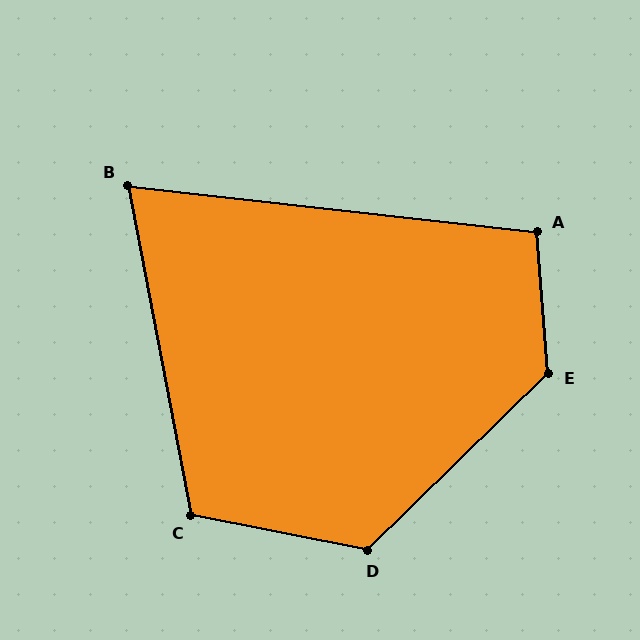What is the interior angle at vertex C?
Approximately 112 degrees (obtuse).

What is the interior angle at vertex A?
Approximately 101 degrees (obtuse).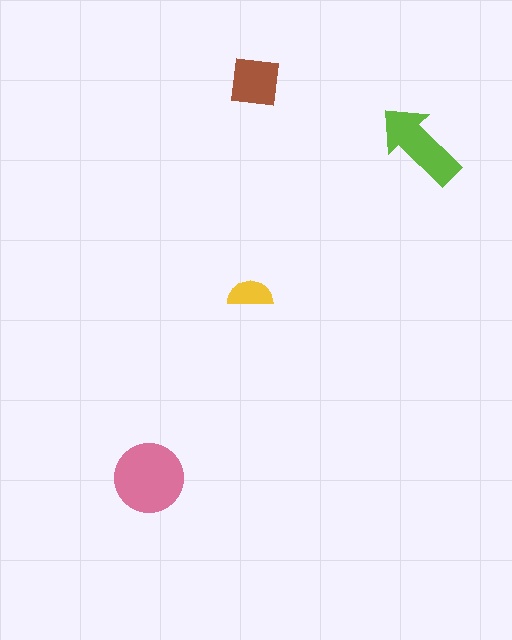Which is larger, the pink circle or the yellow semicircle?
The pink circle.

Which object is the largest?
The pink circle.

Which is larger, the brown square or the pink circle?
The pink circle.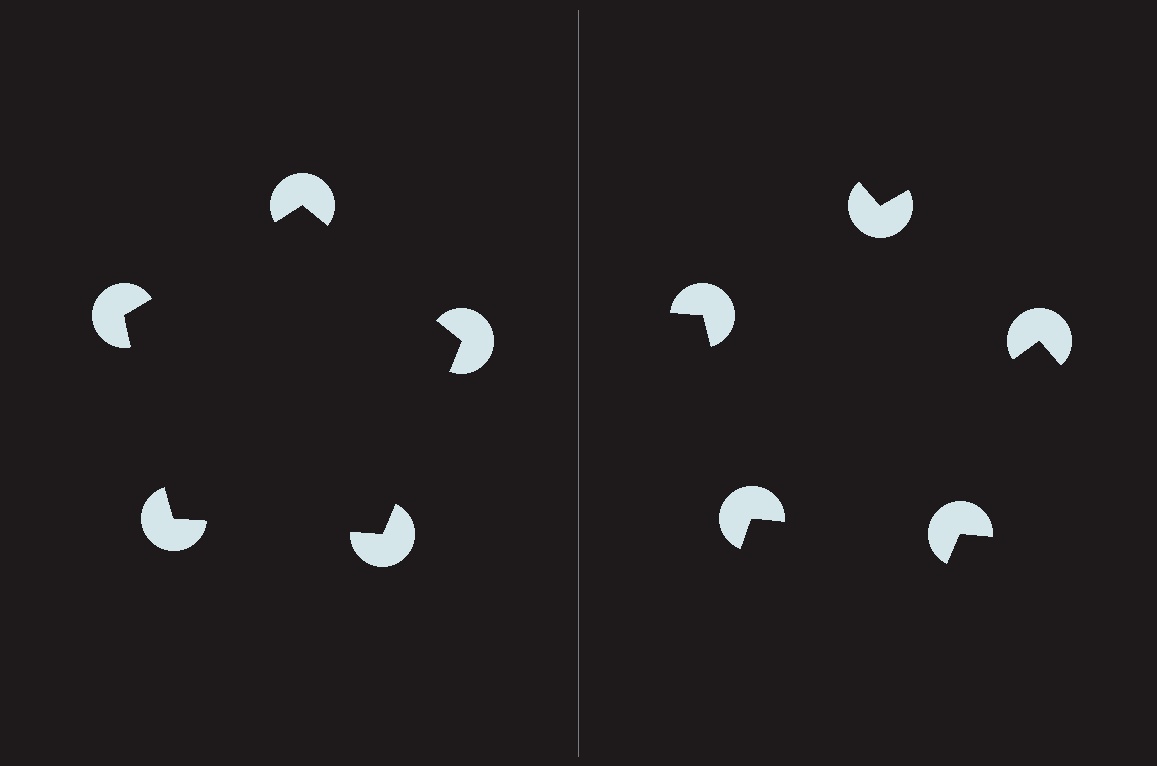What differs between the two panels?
The pac-man discs are positioned identically on both sides; only the wedge orientations differ. On the left they align to a pentagon; on the right they are misaligned.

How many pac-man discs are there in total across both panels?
10 — 5 on each side.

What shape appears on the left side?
An illusory pentagon.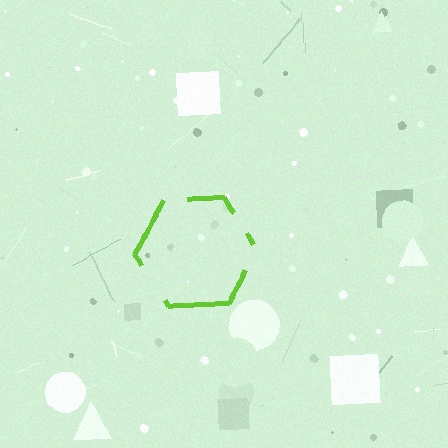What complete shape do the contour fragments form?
The contour fragments form a hexagon.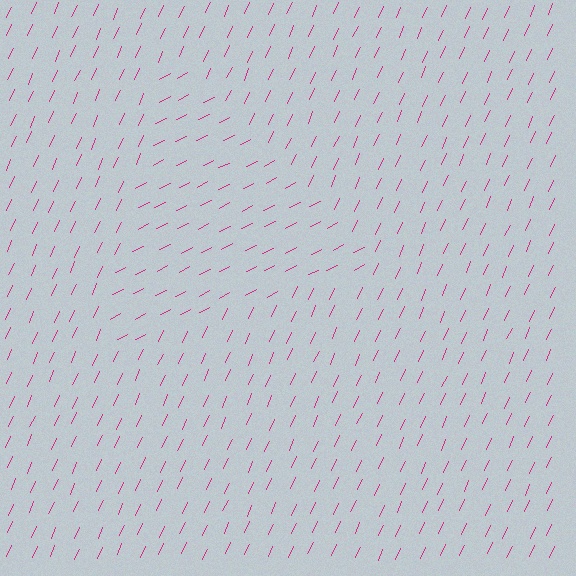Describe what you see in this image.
The image is filled with small magenta line segments. A triangle region in the image has lines oriented differently from the surrounding lines, creating a visible texture boundary.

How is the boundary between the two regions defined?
The boundary is defined purely by a change in line orientation (approximately 39 degrees difference). All lines are the same color and thickness.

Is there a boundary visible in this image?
Yes, there is a texture boundary formed by a change in line orientation.